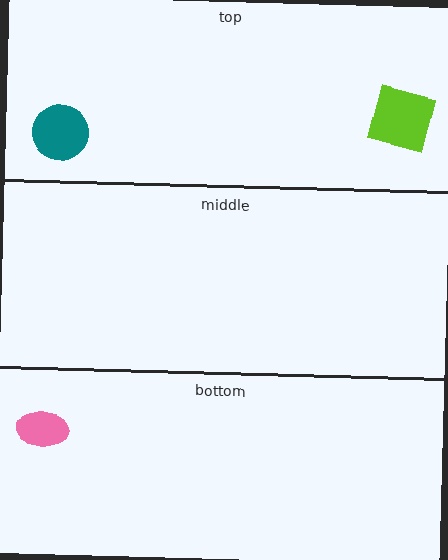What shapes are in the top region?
The teal circle, the lime square.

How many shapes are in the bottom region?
1.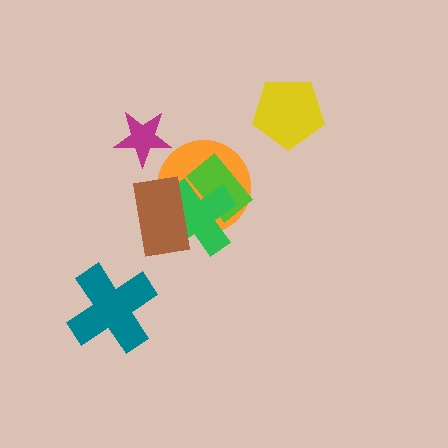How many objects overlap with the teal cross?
0 objects overlap with the teal cross.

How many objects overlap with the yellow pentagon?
0 objects overlap with the yellow pentagon.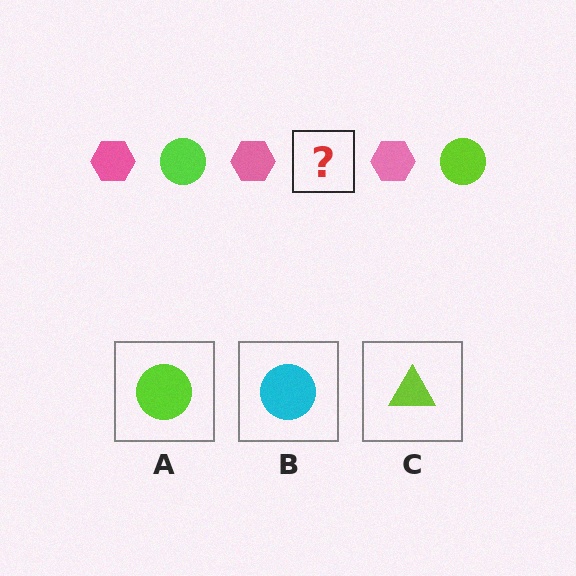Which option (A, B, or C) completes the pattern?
A.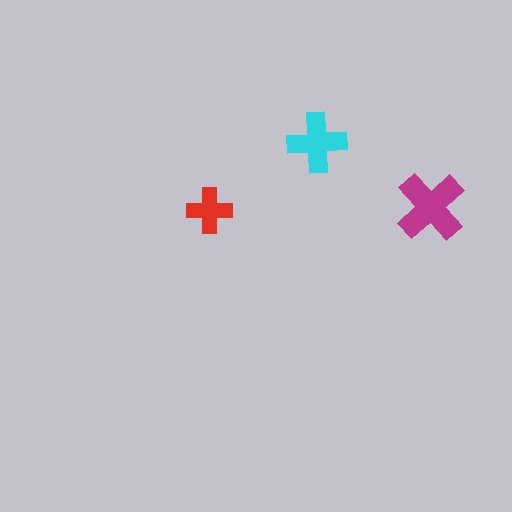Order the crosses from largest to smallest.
the magenta one, the cyan one, the red one.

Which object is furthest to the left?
The red cross is leftmost.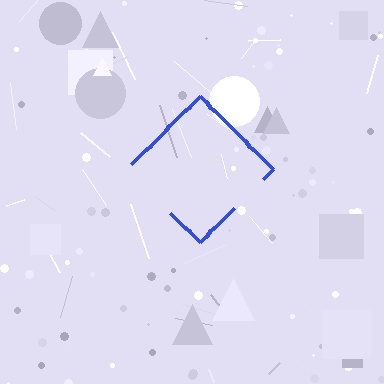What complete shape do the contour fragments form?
The contour fragments form a diamond.